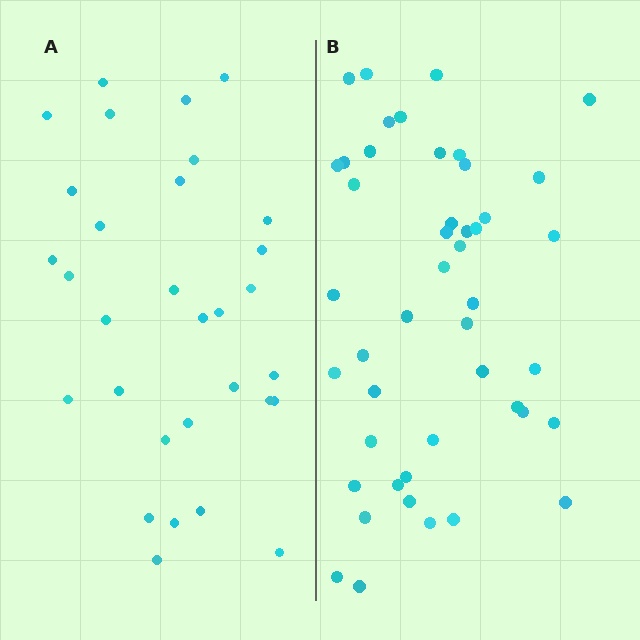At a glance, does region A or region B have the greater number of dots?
Region B (the right region) has more dots.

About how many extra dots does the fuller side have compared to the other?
Region B has approximately 15 more dots than region A.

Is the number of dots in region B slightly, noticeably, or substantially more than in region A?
Region B has substantially more. The ratio is roughly 1.5 to 1.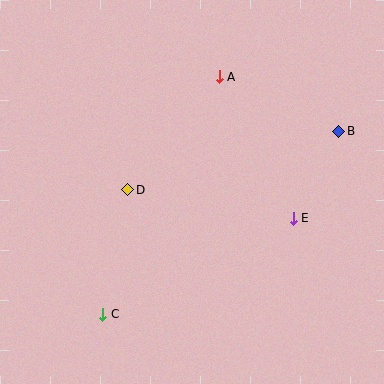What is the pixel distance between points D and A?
The distance between D and A is 145 pixels.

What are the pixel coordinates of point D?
Point D is at (128, 190).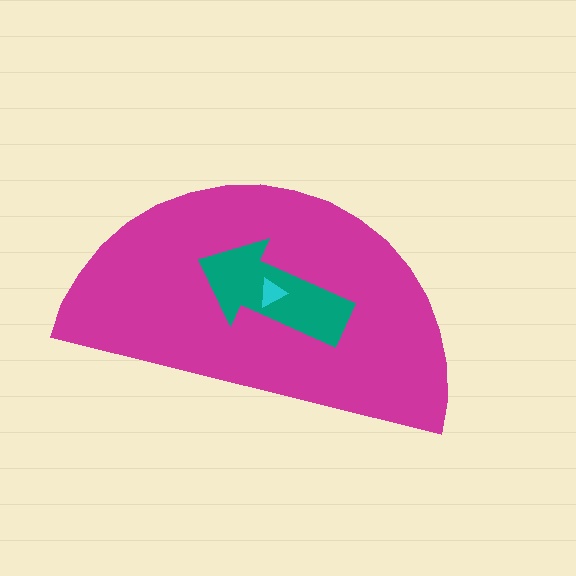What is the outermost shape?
The magenta semicircle.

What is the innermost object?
The cyan triangle.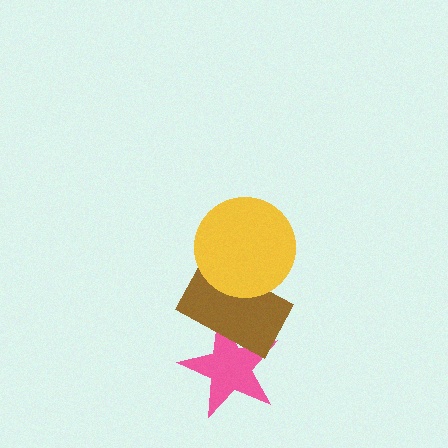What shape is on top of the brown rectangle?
The yellow circle is on top of the brown rectangle.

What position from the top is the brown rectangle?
The brown rectangle is 2nd from the top.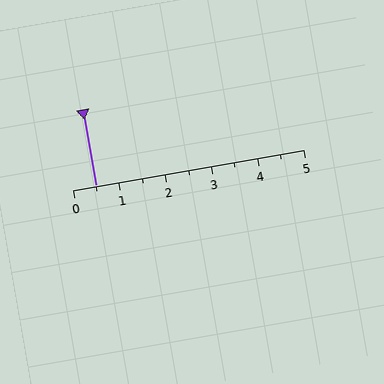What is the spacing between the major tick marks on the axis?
The major ticks are spaced 1 apart.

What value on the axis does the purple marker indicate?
The marker indicates approximately 0.5.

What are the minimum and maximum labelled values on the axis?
The axis runs from 0 to 5.